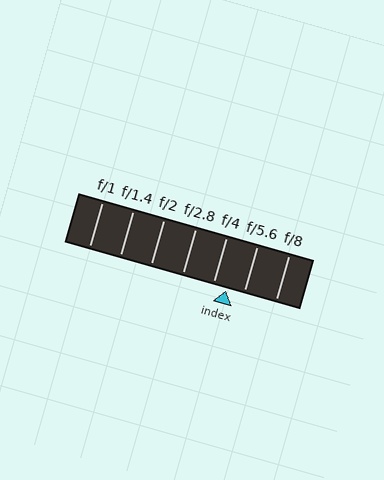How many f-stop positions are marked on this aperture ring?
There are 7 f-stop positions marked.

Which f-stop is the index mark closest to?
The index mark is closest to f/4.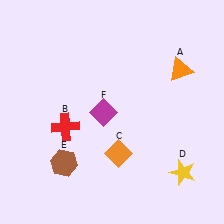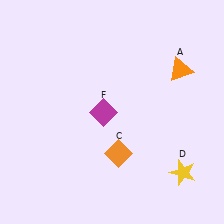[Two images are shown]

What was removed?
The red cross (B), the brown hexagon (E) were removed in Image 2.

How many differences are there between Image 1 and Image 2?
There are 2 differences between the two images.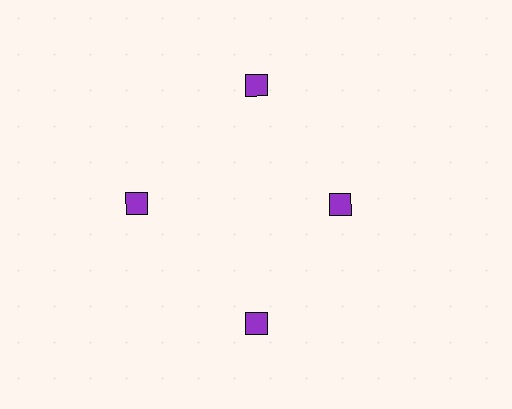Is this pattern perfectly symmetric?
No. The 4 purple squares are arranged in a ring, but one element near the 3 o'clock position is pulled inward toward the center, breaking the 4-fold rotational symmetry.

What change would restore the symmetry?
The symmetry would be restored by moving it outward, back onto the ring so that all 4 squares sit at equal angles and equal distance from the center.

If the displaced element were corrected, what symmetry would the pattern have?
It would have 4-fold rotational symmetry — the pattern would map onto itself every 90 degrees.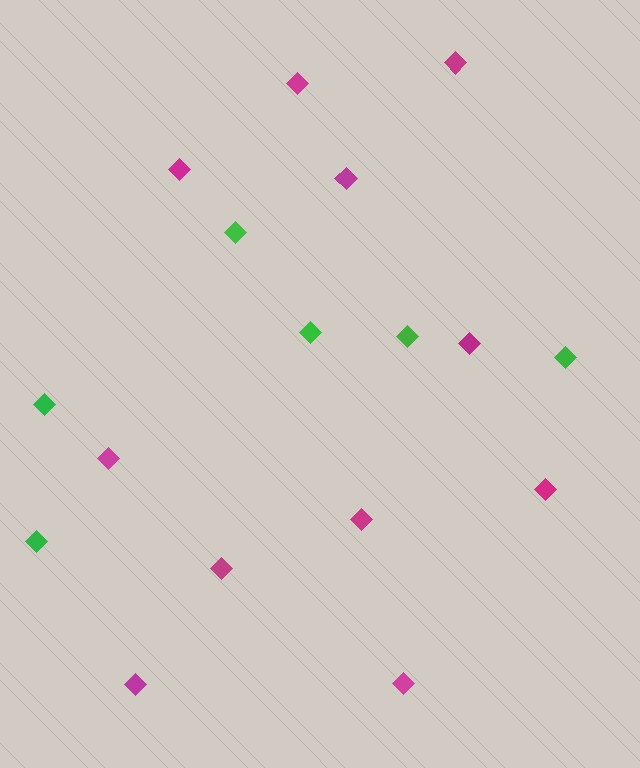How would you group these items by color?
There are 2 groups: one group of magenta diamonds (11) and one group of green diamonds (6).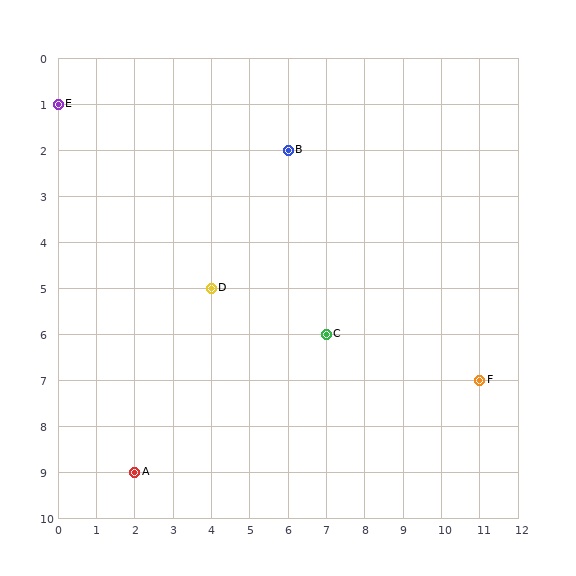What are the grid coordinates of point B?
Point B is at grid coordinates (6, 2).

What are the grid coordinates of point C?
Point C is at grid coordinates (7, 6).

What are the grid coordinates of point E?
Point E is at grid coordinates (0, 1).